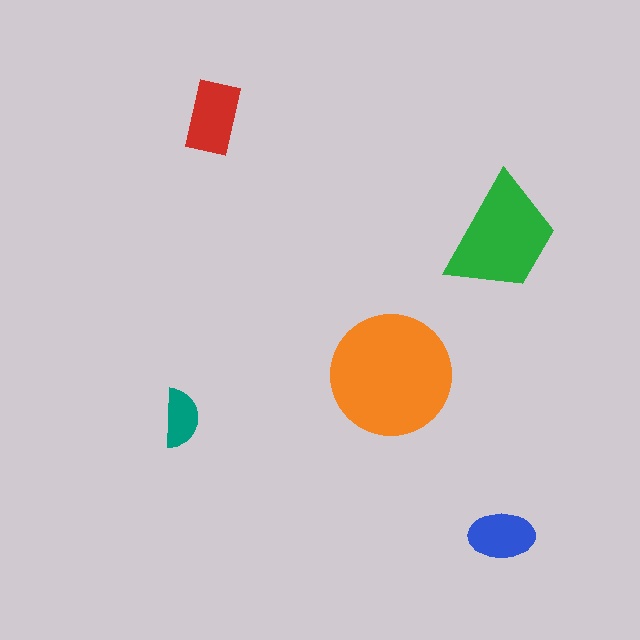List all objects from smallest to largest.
The teal semicircle, the blue ellipse, the red rectangle, the green trapezoid, the orange circle.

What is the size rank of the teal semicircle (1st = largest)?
5th.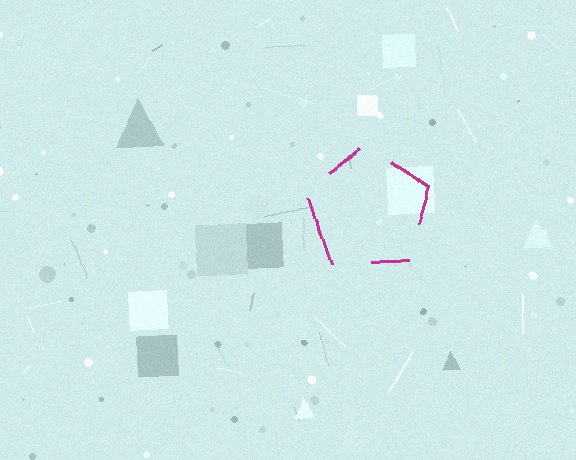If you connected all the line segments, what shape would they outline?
They would outline a pentagon.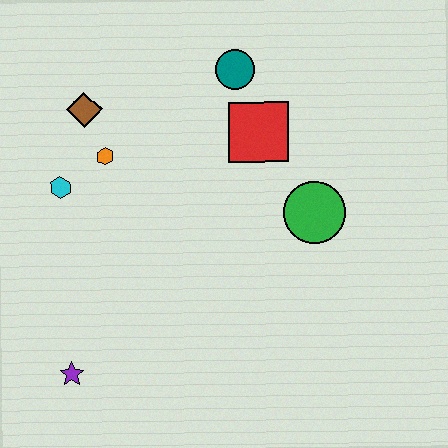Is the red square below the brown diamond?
Yes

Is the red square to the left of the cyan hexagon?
No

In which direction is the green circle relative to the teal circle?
The green circle is below the teal circle.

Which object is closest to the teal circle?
The red square is closest to the teal circle.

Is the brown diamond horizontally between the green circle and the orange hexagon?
No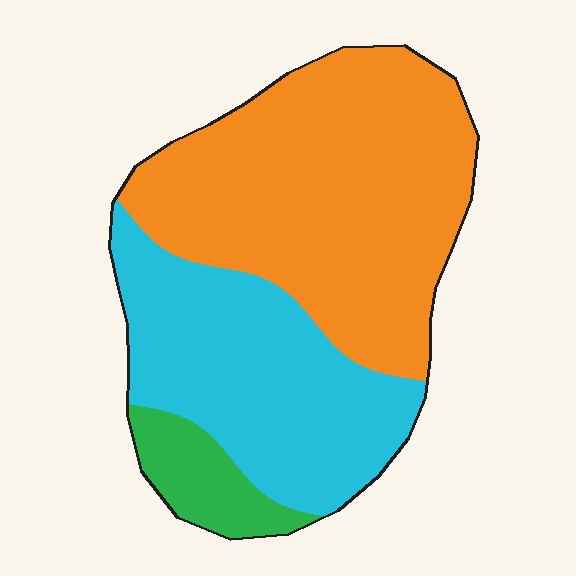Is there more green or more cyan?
Cyan.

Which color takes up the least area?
Green, at roughly 10%.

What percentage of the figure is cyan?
Cyan takes up between a quarter and a half of the figure.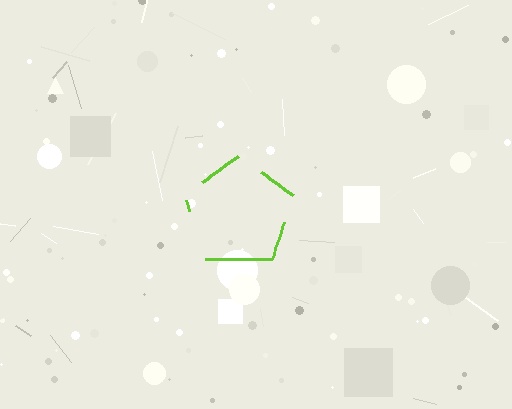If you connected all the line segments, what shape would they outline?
They would outline a pentagon.